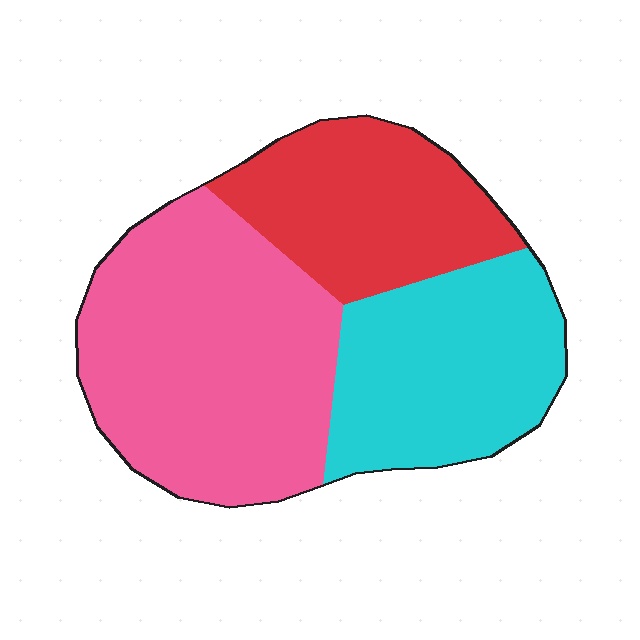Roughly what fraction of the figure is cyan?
Cyan covers about 30% of the figure.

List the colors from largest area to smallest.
From largest to smallest: pink, cyan, red.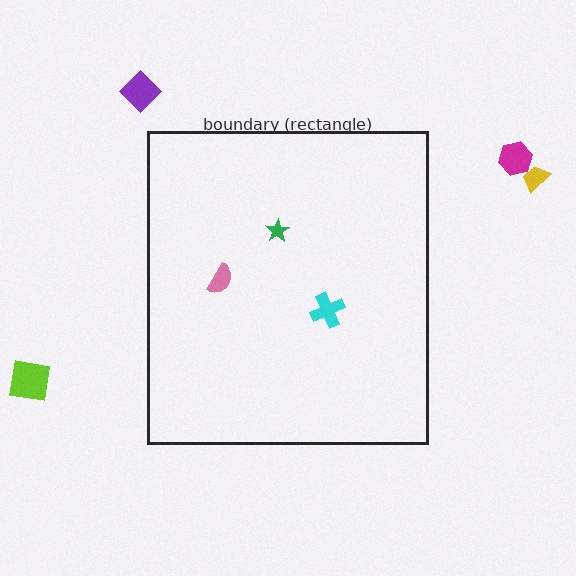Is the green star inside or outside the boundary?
Inside.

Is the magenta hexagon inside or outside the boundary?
Outside.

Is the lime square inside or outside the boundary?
Outside.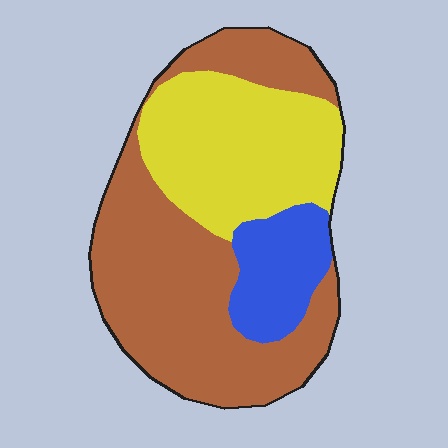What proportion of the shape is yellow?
Yellow covers around 35% of the shape.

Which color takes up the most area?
Brown, at roughly 55%.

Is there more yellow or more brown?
Brown.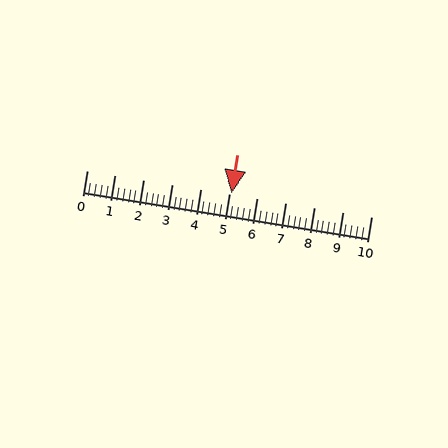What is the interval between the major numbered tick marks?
The major tick marks are spaced 1 units apart.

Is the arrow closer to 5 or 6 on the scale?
The arrow is closer to 5.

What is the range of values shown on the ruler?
The ruler shows values from 0 to 10.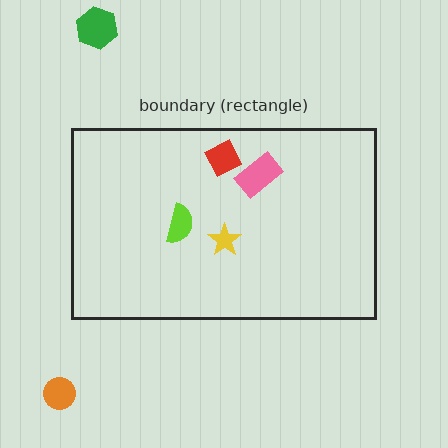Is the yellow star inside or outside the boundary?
Inside.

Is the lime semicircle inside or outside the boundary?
Inside.